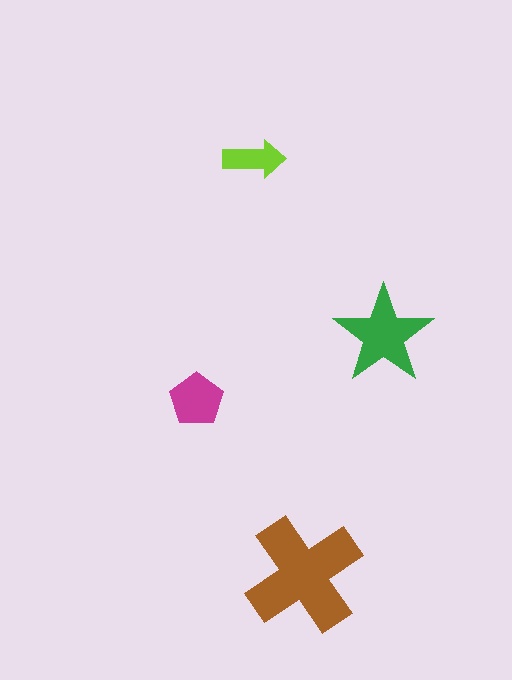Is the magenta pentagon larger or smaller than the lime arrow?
Larger.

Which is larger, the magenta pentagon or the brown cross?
The brown cross.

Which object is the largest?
The brown cross.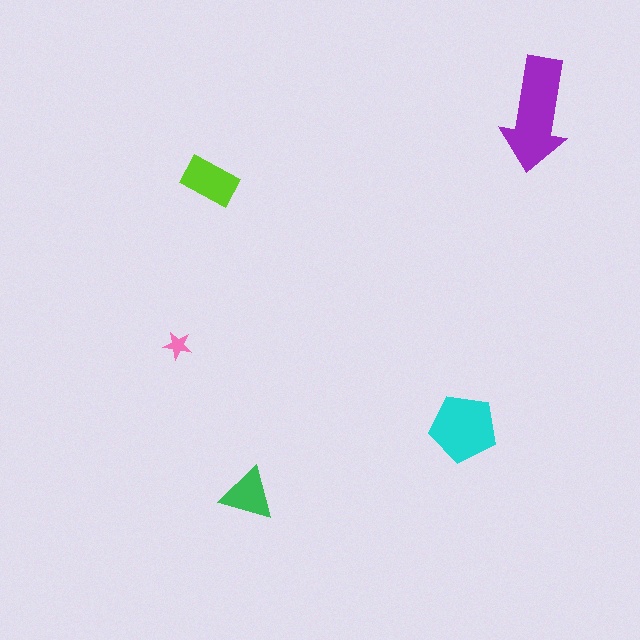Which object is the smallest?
The pink star.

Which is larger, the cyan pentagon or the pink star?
The cyan pentagon.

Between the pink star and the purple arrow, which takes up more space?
The purple arrow.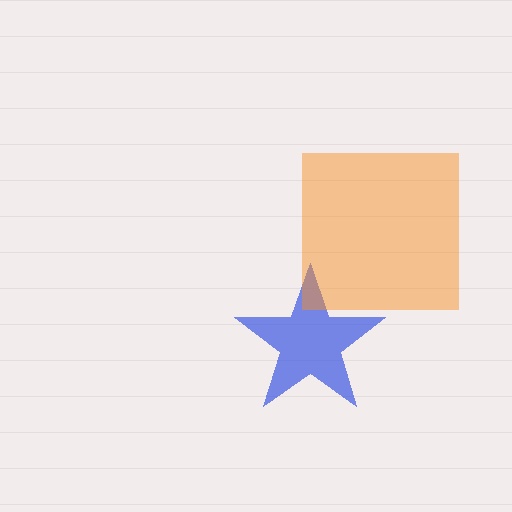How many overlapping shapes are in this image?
There are 2 overlapping shapes in the image.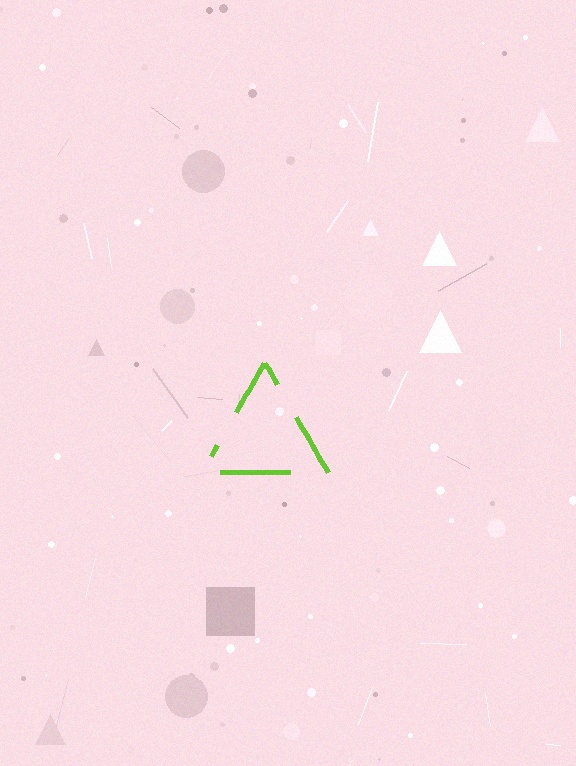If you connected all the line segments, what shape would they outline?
They would outline a triangle.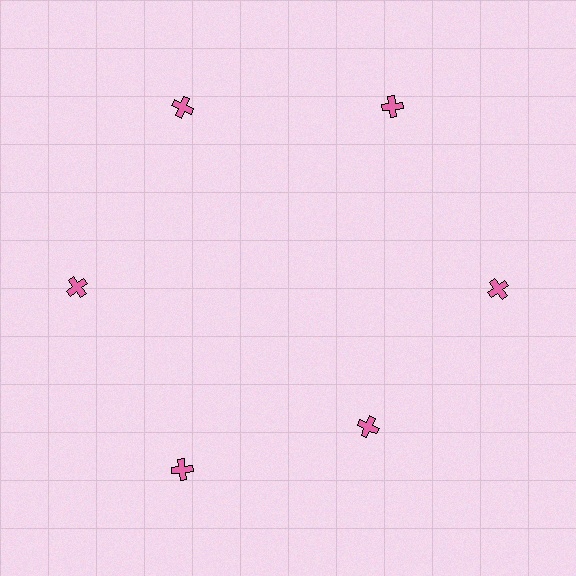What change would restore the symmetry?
The symmetry would be restored by moving it outward, back onto the ring so that all 6 crosses sit at equal angles and equal distance from the center.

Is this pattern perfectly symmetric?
No. The 6 pink crosses are arranged in a ring, but one element near the 5 o'clock position is pulled inward toward the center, breaking the 6-fold rotational symmetry.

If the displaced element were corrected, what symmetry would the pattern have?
It would have 6-fold rotational symmetry — the pattern would map onto itself every 60 degrees.